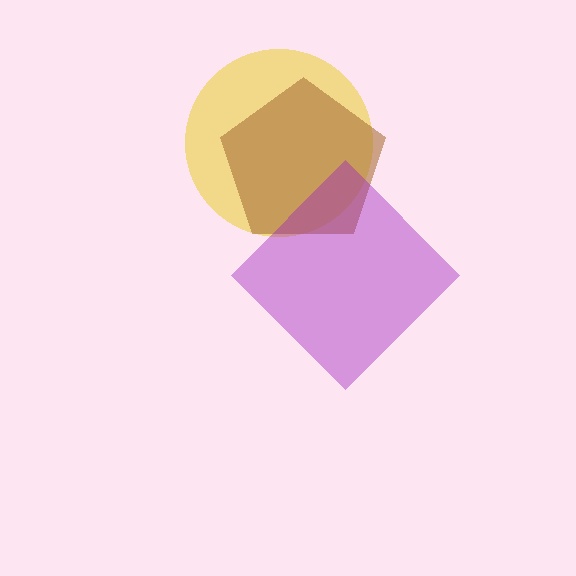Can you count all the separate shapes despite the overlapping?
Yes, there are 3 separate shapes.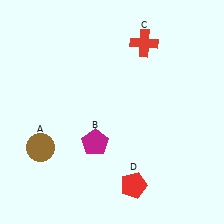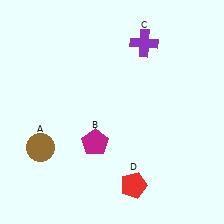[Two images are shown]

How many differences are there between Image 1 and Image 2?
There is 1 difference between the two images.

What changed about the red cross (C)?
In Image 1, C is red. In Image 2, it changed to purple.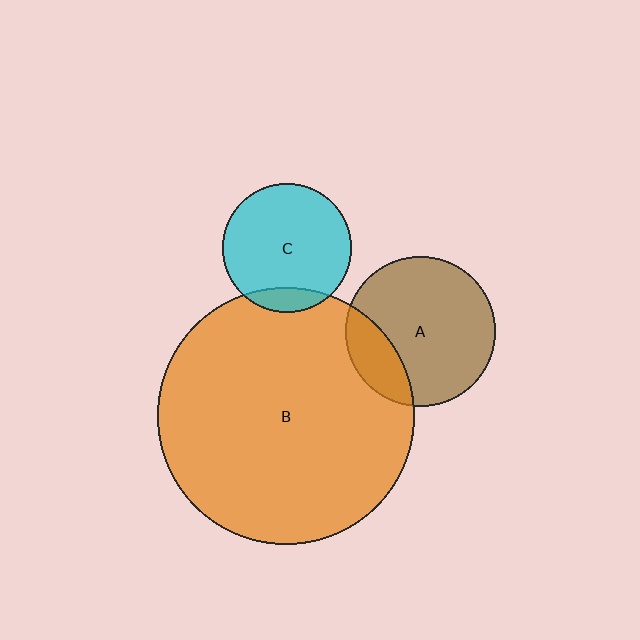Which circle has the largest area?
Circle B (orange).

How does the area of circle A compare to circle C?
Approximately 1.4 times.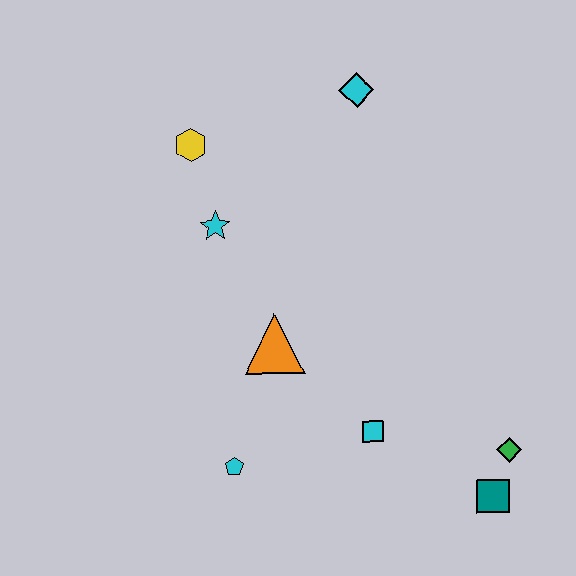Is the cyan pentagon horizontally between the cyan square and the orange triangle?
No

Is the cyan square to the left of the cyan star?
No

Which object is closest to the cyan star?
The yellow hexagon is closest to the cyan star.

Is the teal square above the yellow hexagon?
No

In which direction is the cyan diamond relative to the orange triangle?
The cyan diamond is above the orange triangle.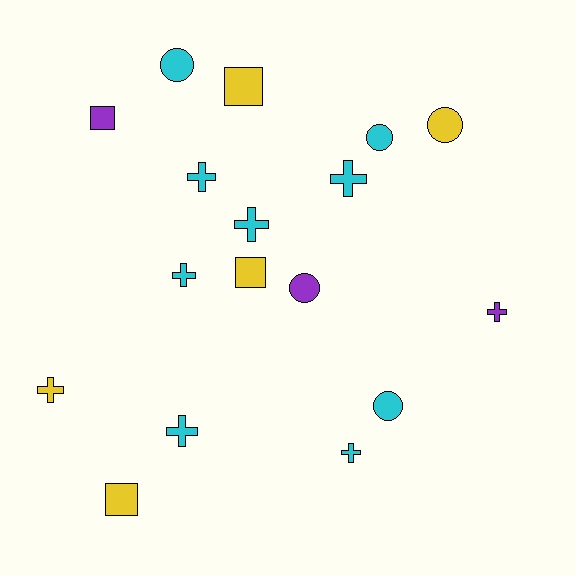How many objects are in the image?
There are 17 objects.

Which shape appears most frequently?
Cross, with 8 objects.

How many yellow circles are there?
There is 1 yellow circle.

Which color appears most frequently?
Cyan, with 9 objects.